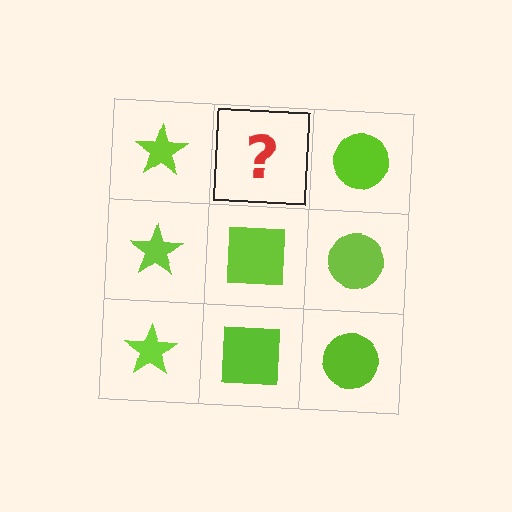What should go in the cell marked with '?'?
The missing cell should contain a lime square.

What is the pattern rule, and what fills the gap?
The rule is that each column has a consistent shape. The gap should be filled with a lime square.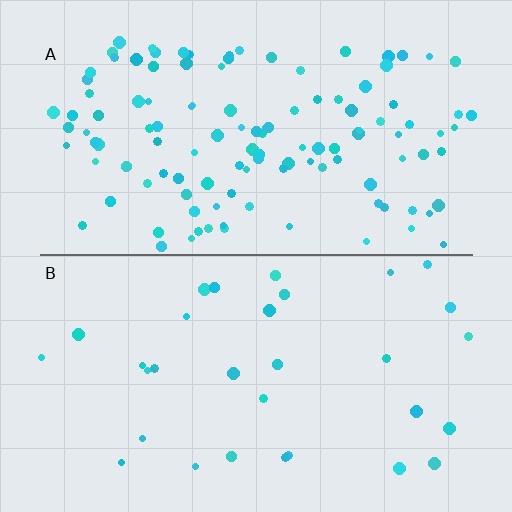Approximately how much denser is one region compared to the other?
Approximately 3.9× — region A over region B.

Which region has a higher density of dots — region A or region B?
A (the top).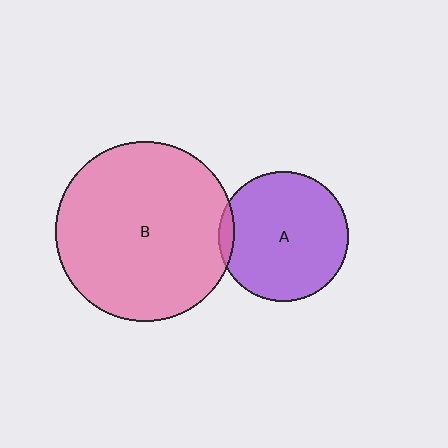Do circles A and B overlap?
Yes.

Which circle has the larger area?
Circle B (pink).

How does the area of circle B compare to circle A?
Approximately 1.9 times.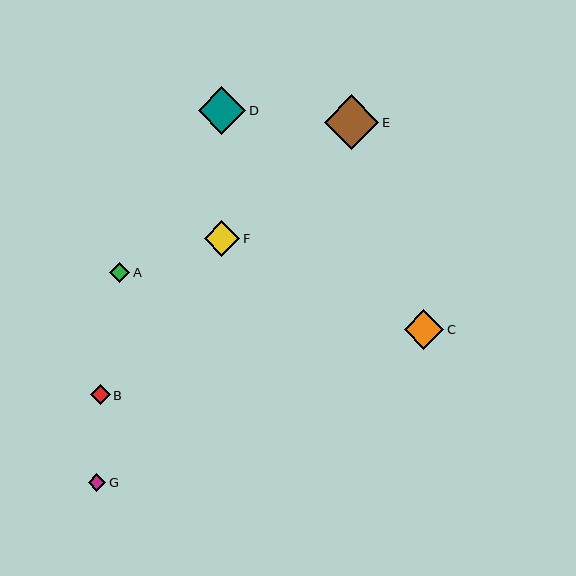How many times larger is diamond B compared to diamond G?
Diamond B is approximately 1.1 times the size of diamond G.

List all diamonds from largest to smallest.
From largest to smallest: E, D, C, F, A, B, G.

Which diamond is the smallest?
Diamond G is the smallest with a size of approximately 17 pixels.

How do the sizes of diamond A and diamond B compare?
Diamond A and diamond B are approximately the same size.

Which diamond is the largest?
Diamond E is the largest with a size of approximately 54 pixels.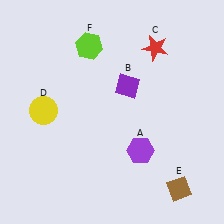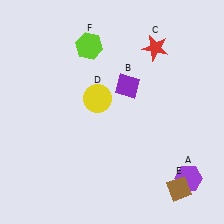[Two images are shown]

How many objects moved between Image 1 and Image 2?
2 objects moved between the two images.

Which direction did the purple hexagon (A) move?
The purple hexagon (A) moved right.